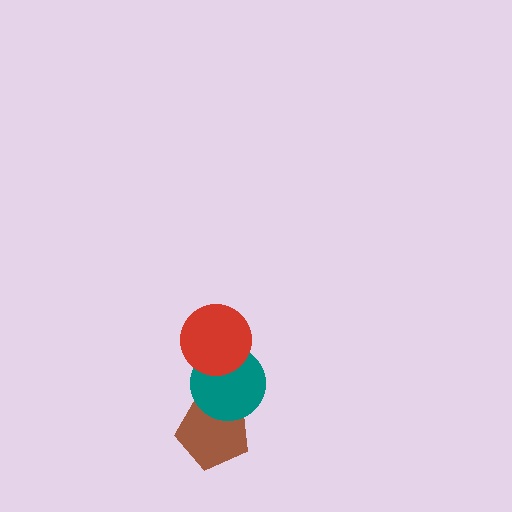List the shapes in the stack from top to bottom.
From top to bottom: the red circle, the teal circle, the brown pentagon.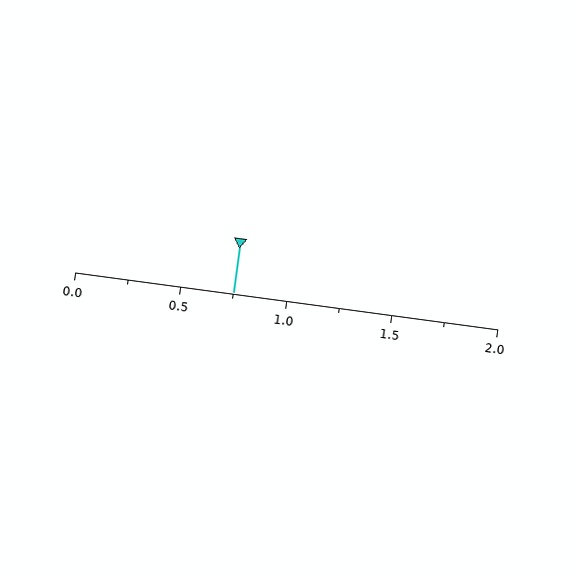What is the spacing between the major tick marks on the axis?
The major ticks are spaced 0.5 apart.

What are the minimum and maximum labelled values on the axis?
The axis runs from 0.0 to 2.0.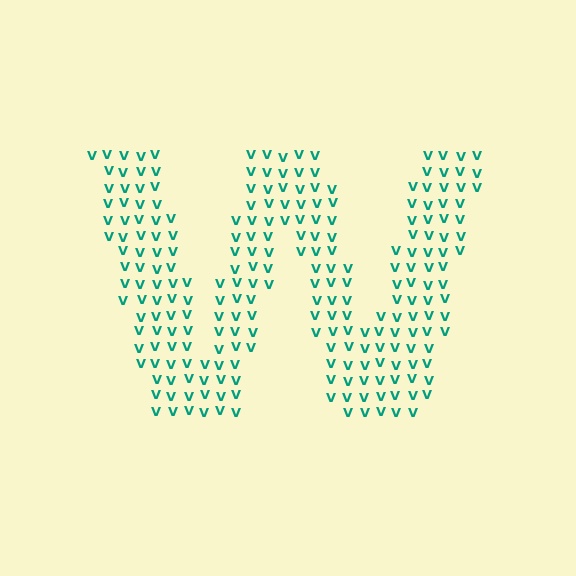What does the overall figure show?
The overall figure shows the letter W.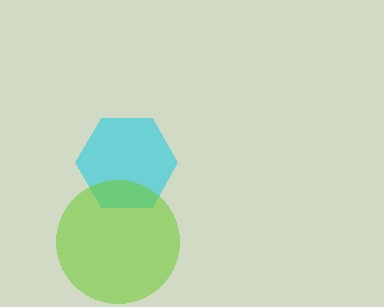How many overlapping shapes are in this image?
There are 2 overlapping shapes in the image.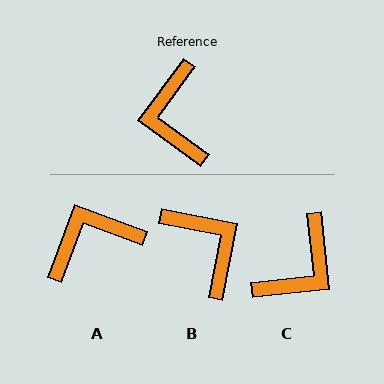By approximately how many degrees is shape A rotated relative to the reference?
Approximately 74 degrees clockwise.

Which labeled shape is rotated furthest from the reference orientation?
B, about 155 degrees away.